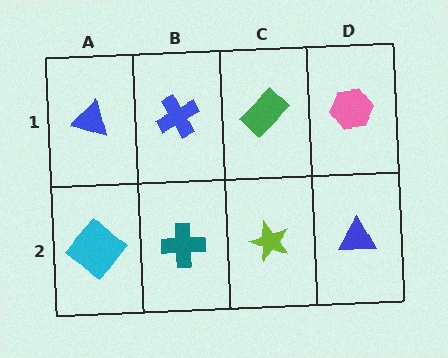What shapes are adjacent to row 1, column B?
A teal cross (row 2, column B), a blue triangle (row 1, column A), a green rectangle (row 1, column C).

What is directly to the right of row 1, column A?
A blue cross.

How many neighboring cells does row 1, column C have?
3.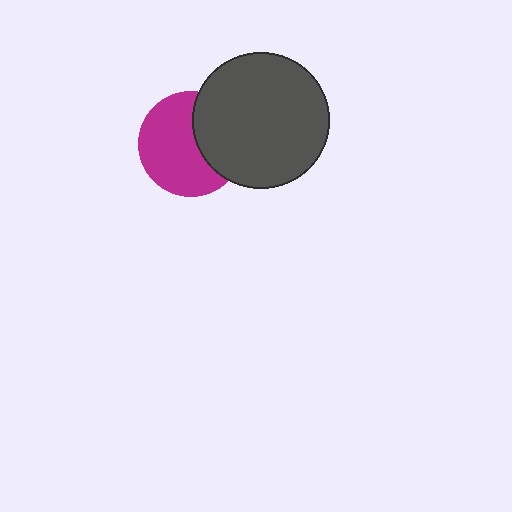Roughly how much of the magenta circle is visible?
About half of it is visible (roughly 64%).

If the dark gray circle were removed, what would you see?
You would see the complete magenta circle.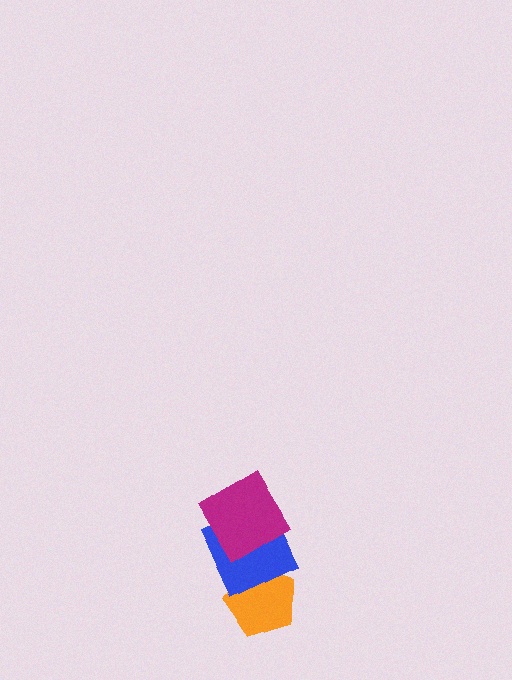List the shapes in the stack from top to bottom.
From top to bottom: the magenta diamond, the blue square, the orange pentagon.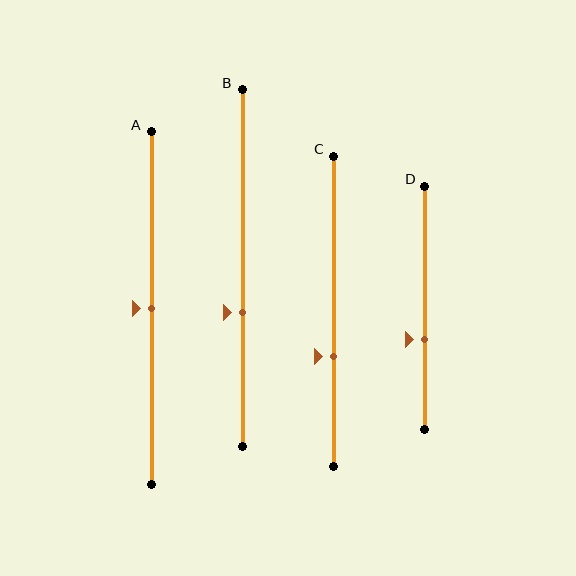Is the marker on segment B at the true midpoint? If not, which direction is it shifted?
No, the marker on segment B is shifted downward by about 13% of the segment length.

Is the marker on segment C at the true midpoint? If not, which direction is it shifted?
No, the marker on segment C is shifted downward by about 15% of the segment length.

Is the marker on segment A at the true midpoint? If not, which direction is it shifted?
Yes, the marker on segment A is at the true midpoint.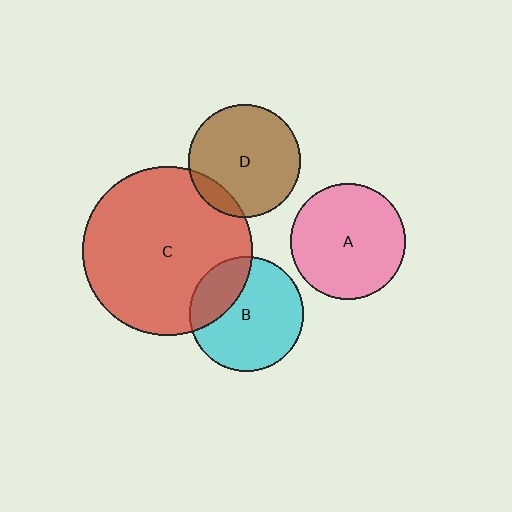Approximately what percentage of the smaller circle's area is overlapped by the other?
Approximately 10%.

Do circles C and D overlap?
Yes.